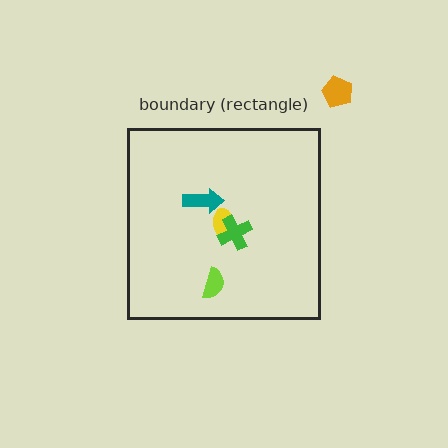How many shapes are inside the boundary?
4 inside, 1 outside.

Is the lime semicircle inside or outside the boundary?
Inside.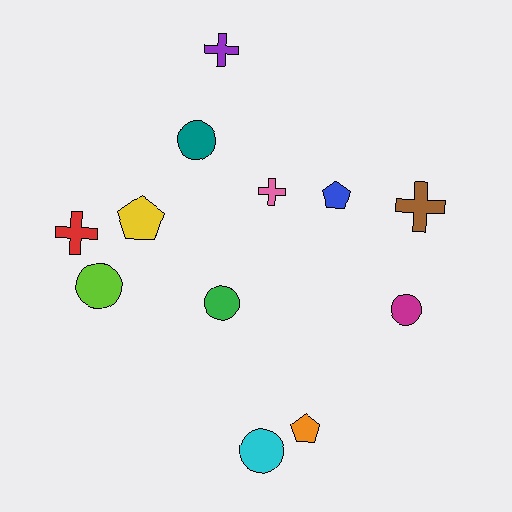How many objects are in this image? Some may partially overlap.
There are 12 objects.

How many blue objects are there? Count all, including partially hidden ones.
There is 1 blue object.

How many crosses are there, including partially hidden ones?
There are 4 crosses.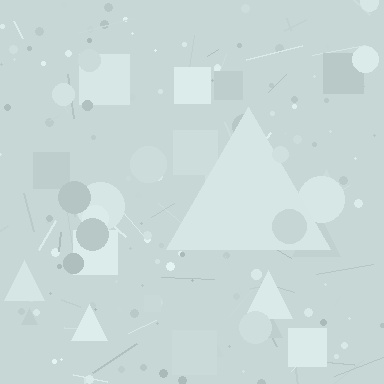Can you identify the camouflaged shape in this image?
The camouflaged shape is a triangle.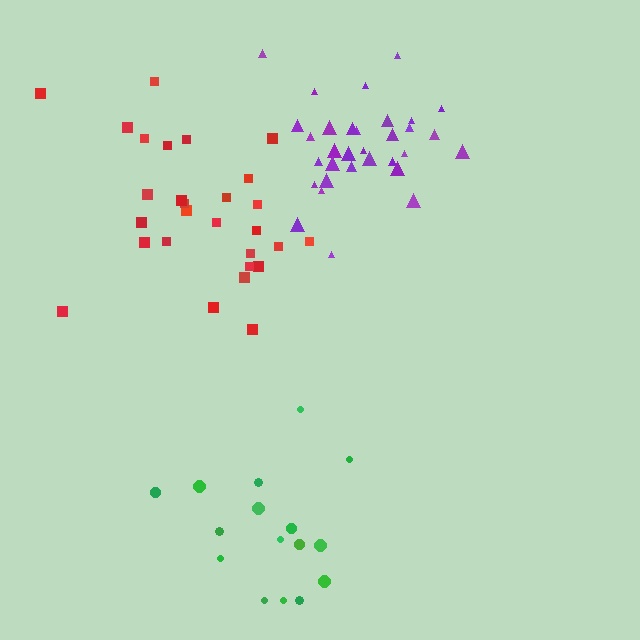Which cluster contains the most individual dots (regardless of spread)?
Purple (33).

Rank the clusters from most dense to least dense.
purple, red, green.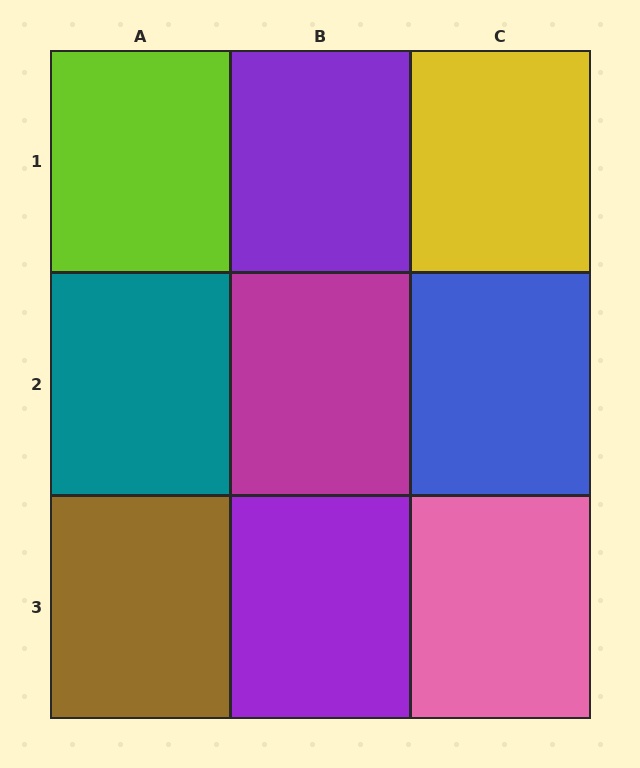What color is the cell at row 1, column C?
Yellow.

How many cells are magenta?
1 cell is magenta.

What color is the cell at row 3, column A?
Brown.